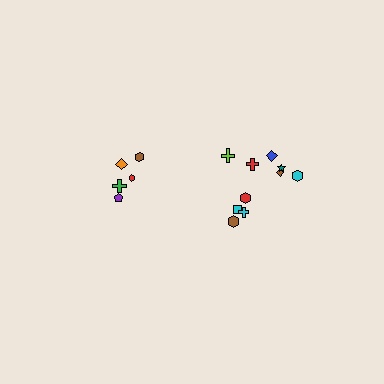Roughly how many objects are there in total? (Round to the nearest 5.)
Roughly 15 objects in total.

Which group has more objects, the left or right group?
The right group.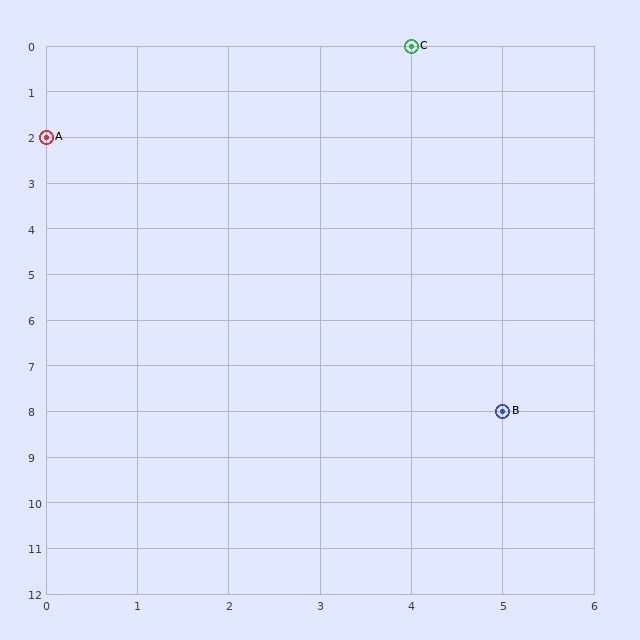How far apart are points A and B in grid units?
Points A and B are 5 columns and 6 rows apart (about 7.8 grid units diagonally).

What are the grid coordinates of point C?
Point C is at grid coordinates (4, 0).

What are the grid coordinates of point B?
Point B is at grid coordinates (5, 8).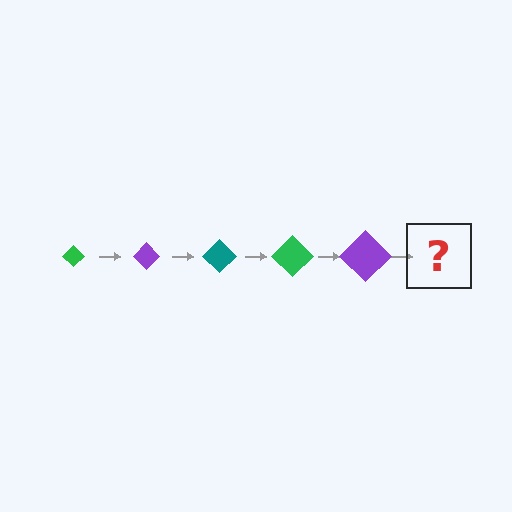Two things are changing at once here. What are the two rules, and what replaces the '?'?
The two rules are that the diamond grows larger each step and the color cycles through green, purple, and teal. The '?' should be a teal diamond, larger than the previous one.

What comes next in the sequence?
The next element should be a teal diamond, larger than the previous one.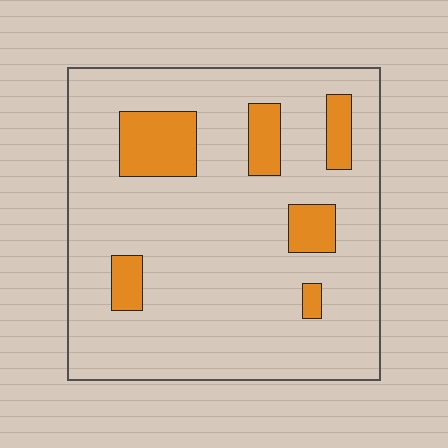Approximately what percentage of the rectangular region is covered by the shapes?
Approximately 15%.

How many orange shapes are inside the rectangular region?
6.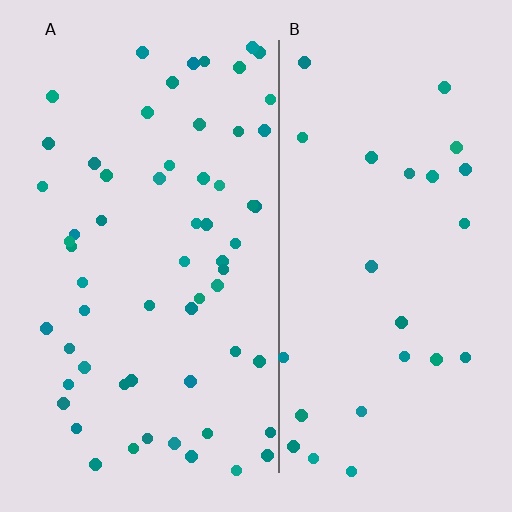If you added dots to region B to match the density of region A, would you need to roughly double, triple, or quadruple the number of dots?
Approximately double.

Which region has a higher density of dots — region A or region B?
A (the left).